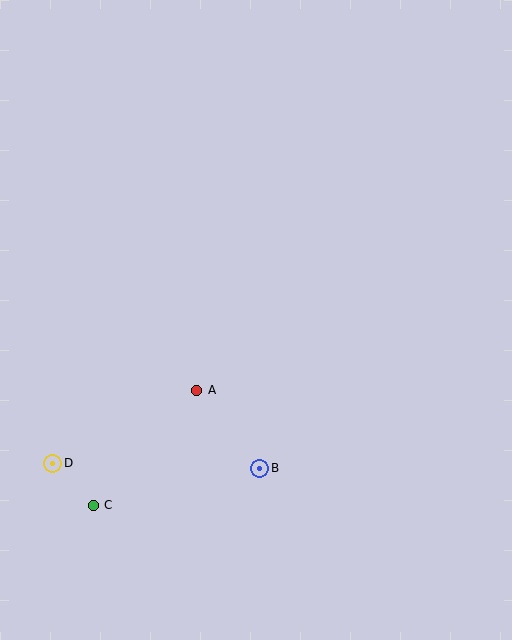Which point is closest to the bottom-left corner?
Point C is closest to the bottom-left corner.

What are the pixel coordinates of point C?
Point C is at (93, 505).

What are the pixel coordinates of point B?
Point B is at (260, 468).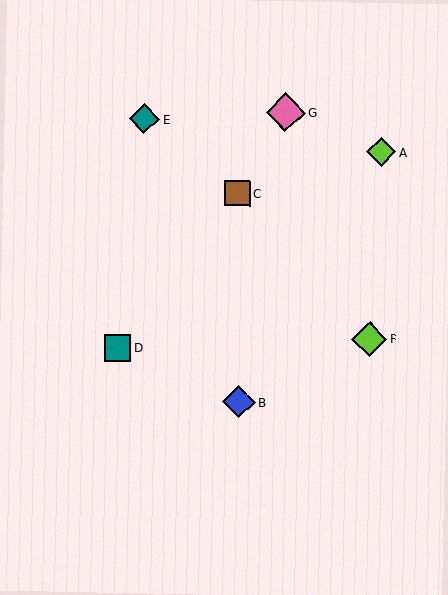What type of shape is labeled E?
Shape E is a teal diamond.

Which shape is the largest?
The pink diamond (labeled G) is the largest.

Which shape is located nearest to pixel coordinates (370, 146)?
The lime diamond (labeled A) at (381, 152) is nearest to that location.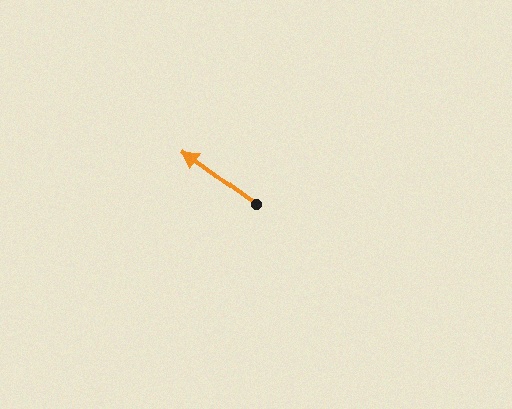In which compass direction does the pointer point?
Northwest.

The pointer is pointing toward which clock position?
Roughly 10 o'clock.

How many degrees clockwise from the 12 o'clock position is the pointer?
Approximately 306 degrees.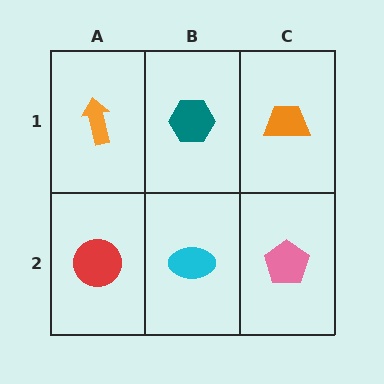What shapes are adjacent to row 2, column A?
An orange arrow (row 1, column A), a cyan ellipse (row 2, column B).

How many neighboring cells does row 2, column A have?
2.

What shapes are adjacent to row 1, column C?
A pink pentagon (row 2, column C), a teal hexagon (row 1, column B).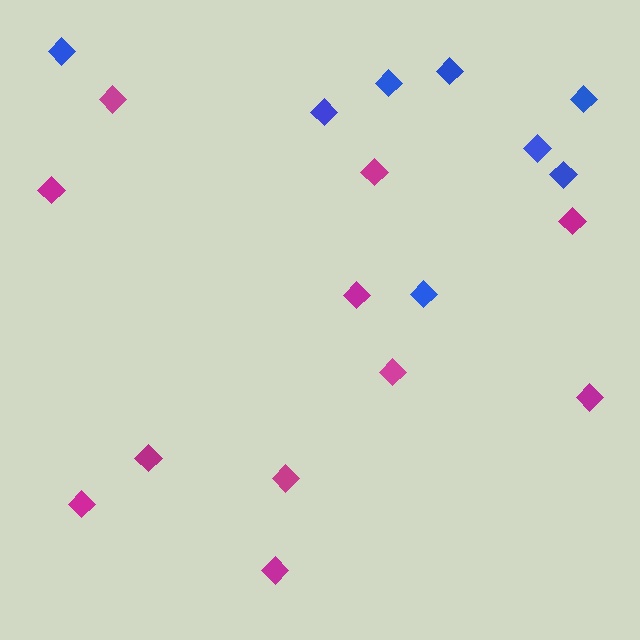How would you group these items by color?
There are 2 groups: one group of magenta diamonds (11) and one group of blue diamonds (8).